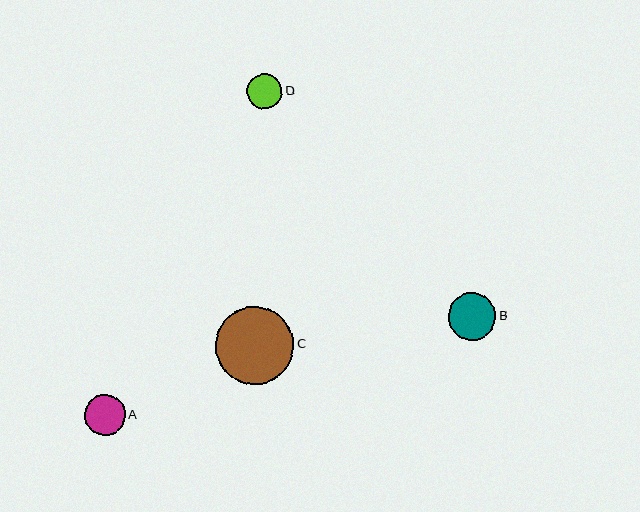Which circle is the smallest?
Circle D is the smallest with a size of approximately 35 pixels.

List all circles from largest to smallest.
From largest to smallest: C, B, A, D.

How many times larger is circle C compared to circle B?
Circle C is approximately 1.7 times the size of circle B.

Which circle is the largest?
Circle C is the largest with a size of approximately 78 pixels.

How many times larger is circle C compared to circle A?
Circle C is approximately 1.9 times the size of circle A.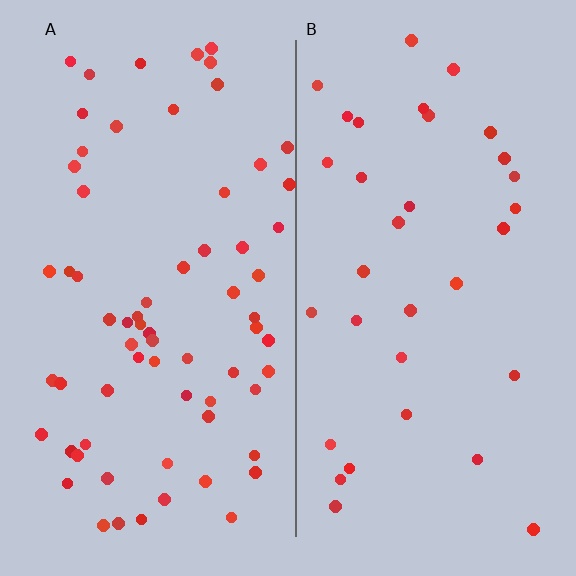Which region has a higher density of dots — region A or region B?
A (the left).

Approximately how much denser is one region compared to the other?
Approximately 2.0× — region A over region B.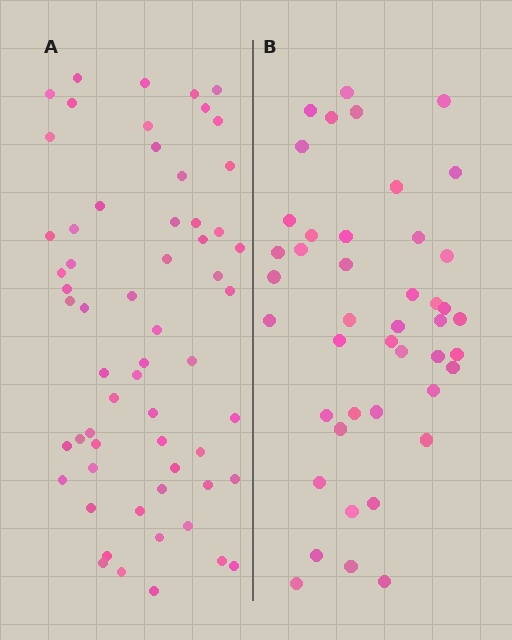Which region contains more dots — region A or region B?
Region A (the left region) has more dots.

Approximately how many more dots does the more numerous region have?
Region A has approximately 15 more dots than region B.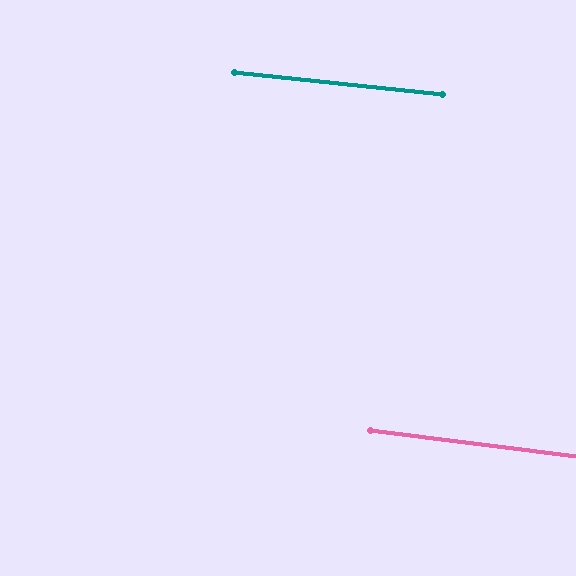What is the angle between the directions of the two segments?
Approximately 1 degree.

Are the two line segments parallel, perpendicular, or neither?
Parallel — their directions differ by only 1.3°.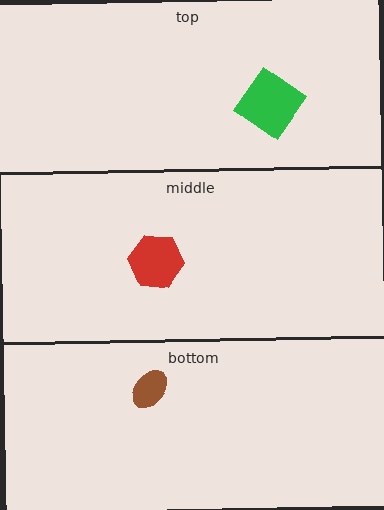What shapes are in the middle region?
The red hexagon.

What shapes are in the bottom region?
The brown ellipse.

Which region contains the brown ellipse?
The bottom region.